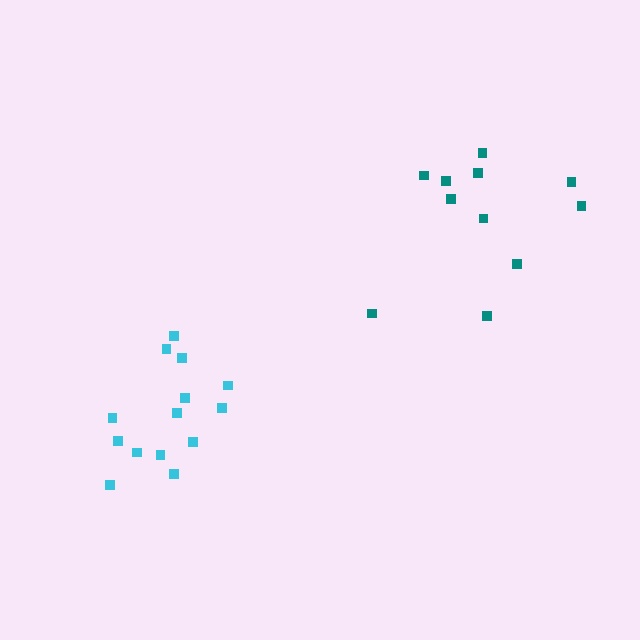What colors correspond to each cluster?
The clusters are colored: teal, cyan.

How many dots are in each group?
Group 1: 11 dots, Group 2: 14 dots (25 total).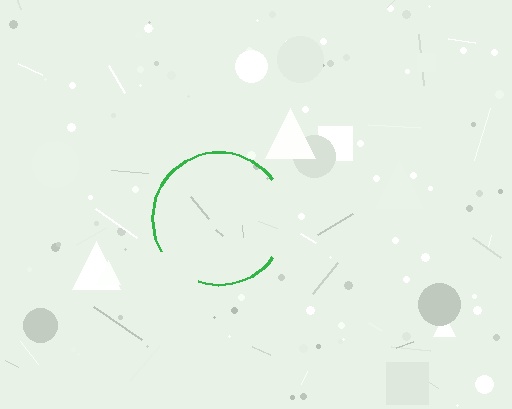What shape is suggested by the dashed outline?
The dashed outline suggests a circle.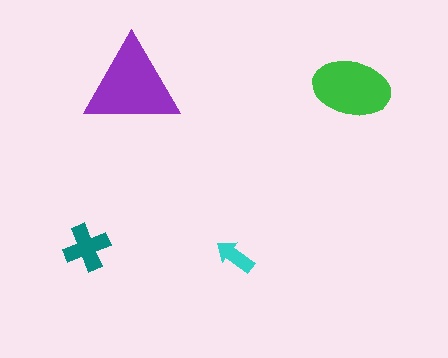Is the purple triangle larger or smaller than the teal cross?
Larger.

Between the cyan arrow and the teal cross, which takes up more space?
The teal cross.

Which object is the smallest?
The cyan arrow.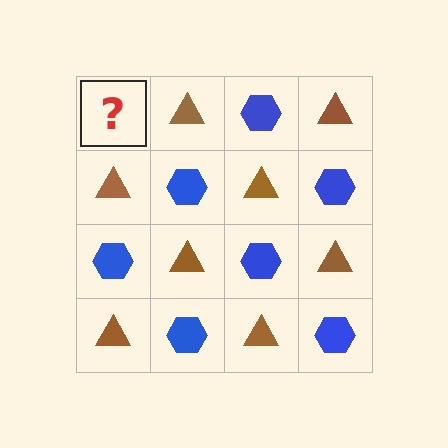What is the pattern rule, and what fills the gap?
The rule is that it alternates blue hexagon and brown triangle in a checkerboard pattern. The gap should be filled with a blue hexagon.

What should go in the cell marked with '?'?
The missing cell should contain a blue hexagon.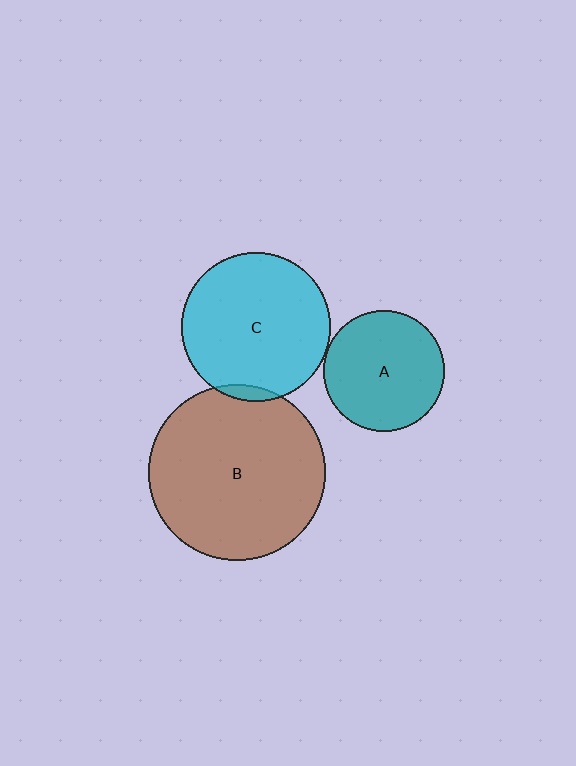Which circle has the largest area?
Circle B (brown).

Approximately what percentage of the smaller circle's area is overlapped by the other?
Approximately 5%.